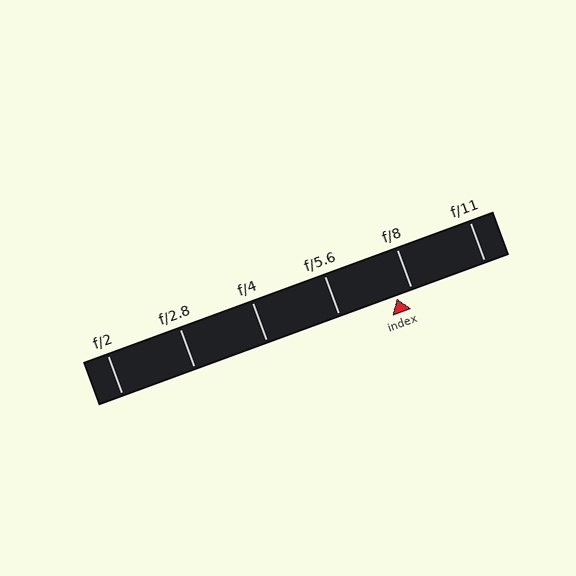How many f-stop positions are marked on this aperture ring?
There are 6 f-stop positions marked.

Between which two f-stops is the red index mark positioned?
The index mark is between f/5.6 and f/8.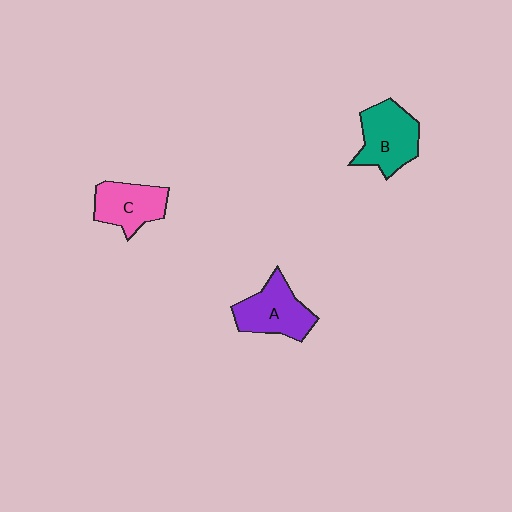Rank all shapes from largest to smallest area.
From largest to smallest: B (teal), A (purple), C (pink).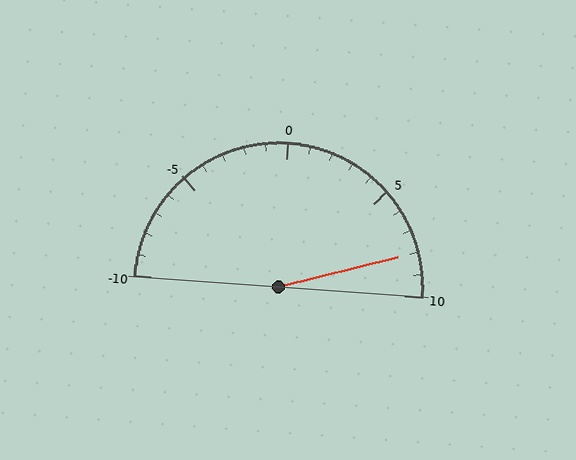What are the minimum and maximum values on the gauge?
The gauge ranges from -10 to 10.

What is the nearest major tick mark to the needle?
The nearest major tick mark is 10.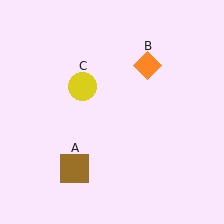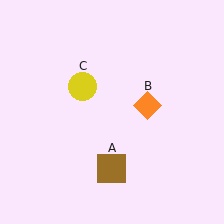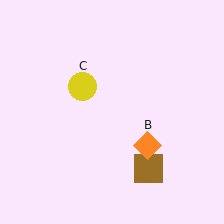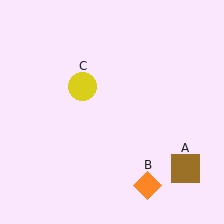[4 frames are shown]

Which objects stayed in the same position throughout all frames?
Yellow circle (object C) remained stationary.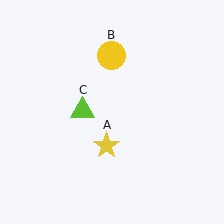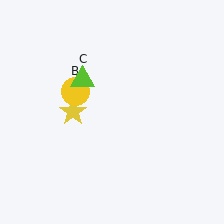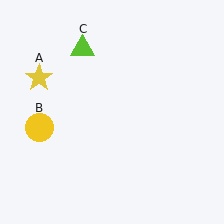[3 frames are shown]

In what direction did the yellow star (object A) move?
The yellow star (object A) moved up and to the left.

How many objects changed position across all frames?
3 objects changed position: yellow star (object A), yellow circle (object B), lime triangle (object C).